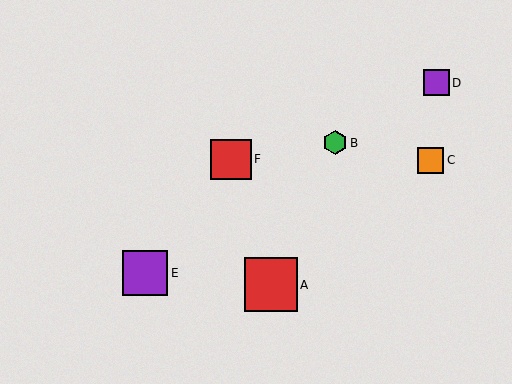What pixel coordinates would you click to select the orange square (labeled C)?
Click at (431, 160) to select the orange square C.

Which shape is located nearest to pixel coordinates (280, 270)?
The red square (labeled A) at (271, 285) is nearest to that location.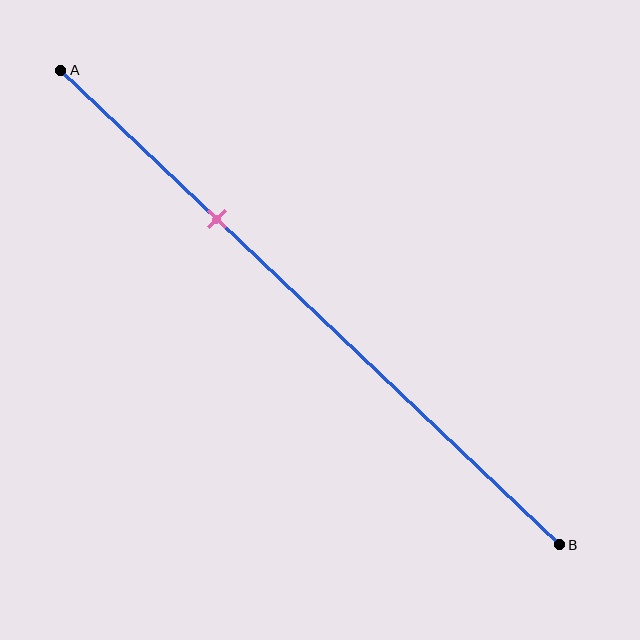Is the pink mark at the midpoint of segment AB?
No, the mark is at about 30% from A, not at the 50% midpoint.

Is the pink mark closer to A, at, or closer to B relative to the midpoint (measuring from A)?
The pink mark is closer to point A than the midpoint of segment AB.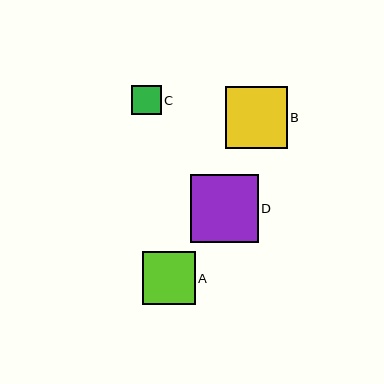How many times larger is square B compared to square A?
Square B is approximately 1.2 times the size of square A.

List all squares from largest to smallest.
From largest to smallest: D, B, A, C.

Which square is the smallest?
Square C is the smallest with a size of approximately 29 pixels.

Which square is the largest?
Square D is the largest with a size of approximately 68 pixels.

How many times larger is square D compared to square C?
Square D is approximately 2.3 times the size of square C.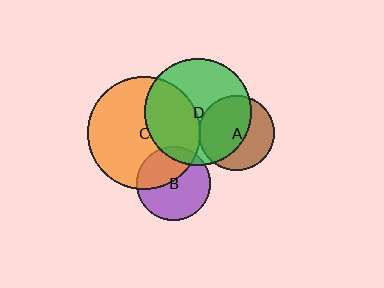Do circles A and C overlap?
Yes.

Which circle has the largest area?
Circle C (orange).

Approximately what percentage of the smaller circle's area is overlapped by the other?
Approximately 5%.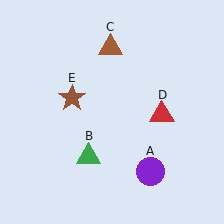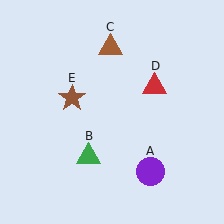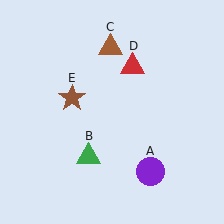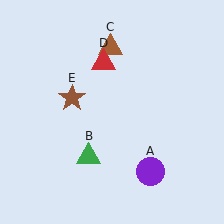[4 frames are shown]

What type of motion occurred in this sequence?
The red triangle (object D) rotated counterclockwise around the center of the scene.